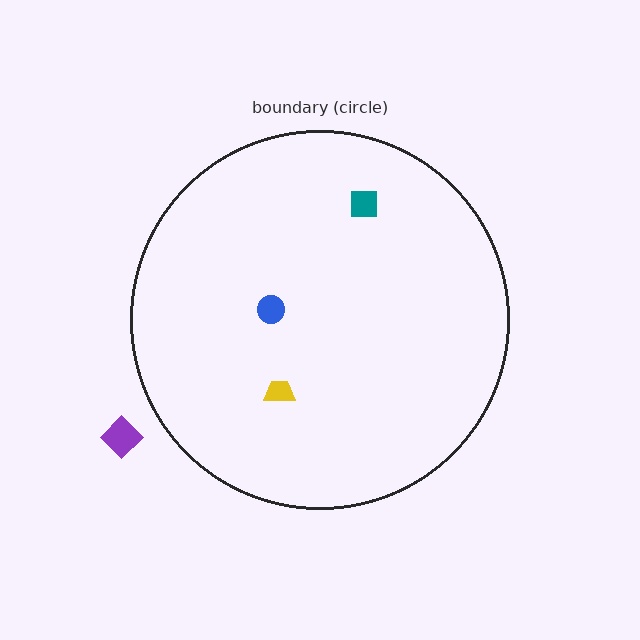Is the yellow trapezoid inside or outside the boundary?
Inside.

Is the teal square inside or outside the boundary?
Inside.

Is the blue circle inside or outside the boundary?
Inside.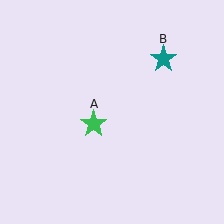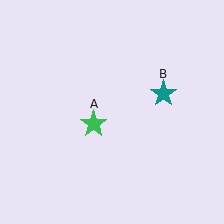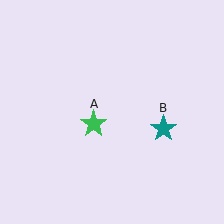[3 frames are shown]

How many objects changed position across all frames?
1 object changed position: teal star (object B).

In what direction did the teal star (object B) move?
The teal star (object B) moved down.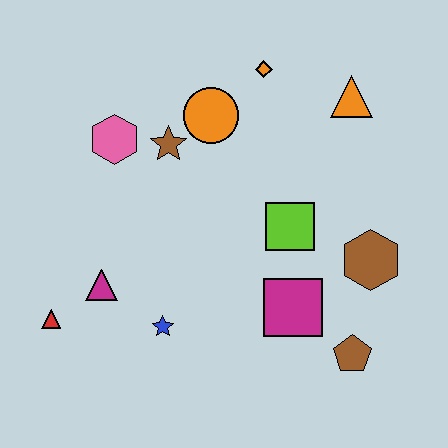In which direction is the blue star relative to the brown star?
The blue star is below the brown star.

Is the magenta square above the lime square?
No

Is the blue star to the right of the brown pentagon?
No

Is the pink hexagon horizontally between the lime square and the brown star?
No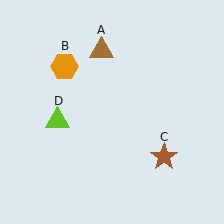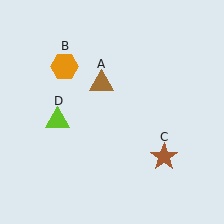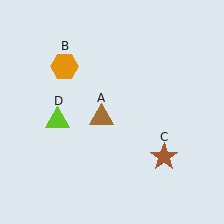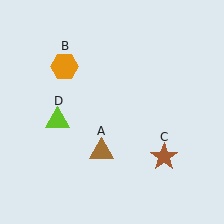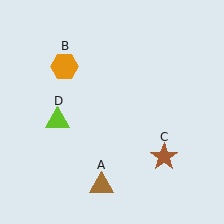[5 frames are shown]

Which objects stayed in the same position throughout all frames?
Orange hexagon (object B) and brown star (object C) and lime triangle (object D) remained stationary.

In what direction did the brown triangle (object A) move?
The brown triangle (object A) moved down.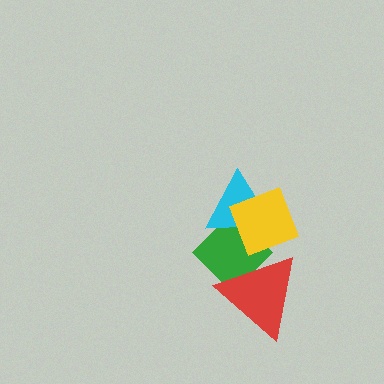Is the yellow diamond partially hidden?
Yes, it is partially covered by another shape.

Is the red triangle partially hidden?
No, no other shape covers it.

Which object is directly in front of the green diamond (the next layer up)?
The cyan triangle is directly in front of the green diamond.